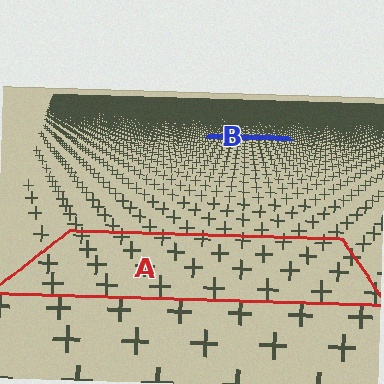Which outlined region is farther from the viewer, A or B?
Region B is farther from the viewer — the texture elements inside it appear smaller and more densely packed.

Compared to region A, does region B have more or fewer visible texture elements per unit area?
Region B has more texture elements per unit area — they are packed more densely because it is farther away.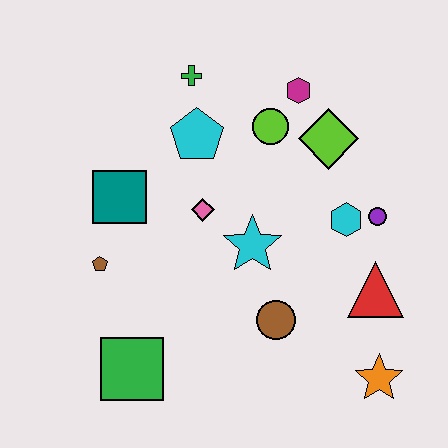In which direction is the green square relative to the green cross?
The green square is below the green cross.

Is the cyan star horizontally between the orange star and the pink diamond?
Yes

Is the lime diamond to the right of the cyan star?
Yes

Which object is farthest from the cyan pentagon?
The orange star is farthest from the cyan pentagon.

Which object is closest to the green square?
The brown pentagon is closest to the green square.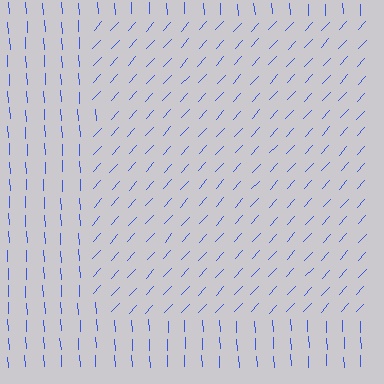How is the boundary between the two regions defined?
The boundary is defined purely by a change in line orientation (approximately 45 degrees difference). All lines are the same color and thickness.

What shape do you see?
I see a rectangle.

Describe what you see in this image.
The image is filled with small blue line segments. A rectangle region in the image has lines oriented differently from the surrounding lines, creating a visible texture boundary.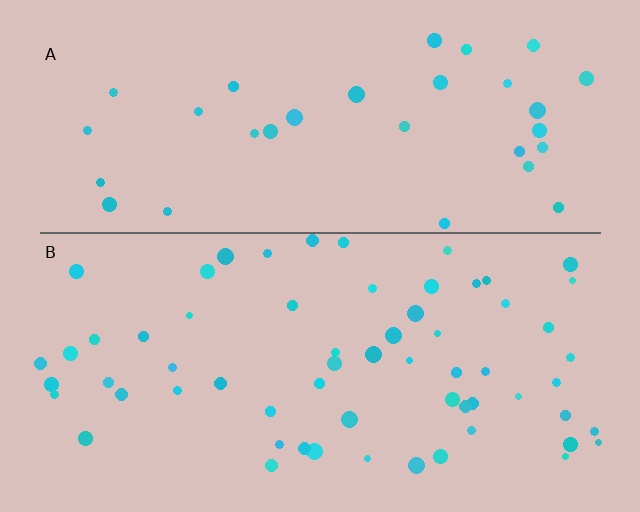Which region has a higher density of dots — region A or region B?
B (the bottom).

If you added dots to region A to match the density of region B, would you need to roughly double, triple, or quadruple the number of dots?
Approximately double.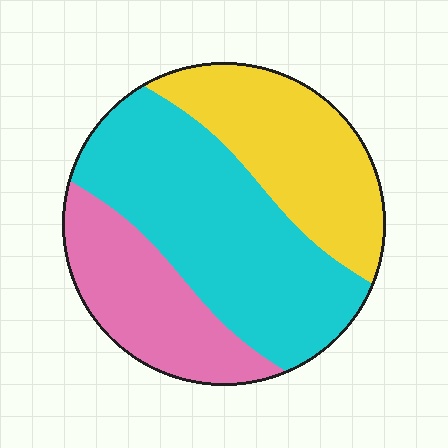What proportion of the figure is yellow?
Yellow covers around 30% of the figure.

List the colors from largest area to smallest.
From largest to smallest: cyan, yellow, pink.